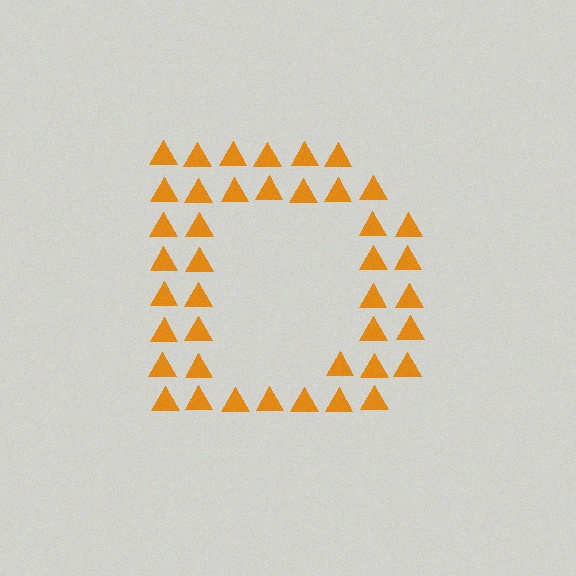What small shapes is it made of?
It is made of small triangles.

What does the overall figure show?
The overall figure shows the letter D.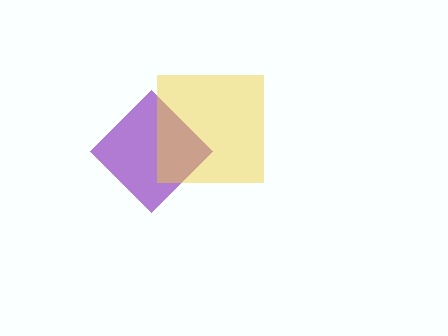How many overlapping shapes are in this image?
There are 2 overlapping shapes in the image.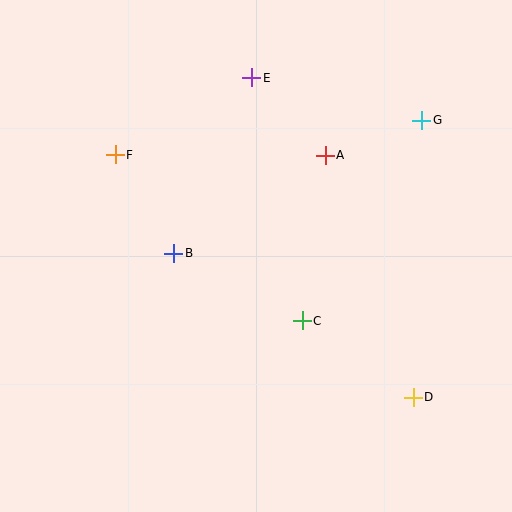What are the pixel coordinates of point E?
Point E is at (252, 78).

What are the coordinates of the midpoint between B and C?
The midpoint between B and C is at (238, 287).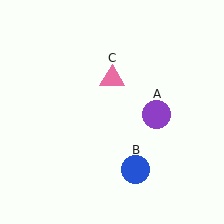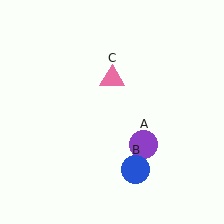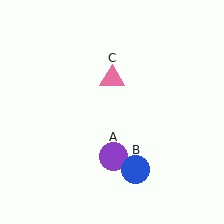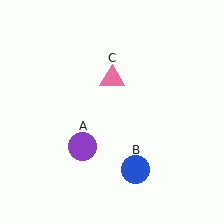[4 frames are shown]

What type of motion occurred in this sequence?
The purple circle (object A) rotated clockwise around the center of the scene.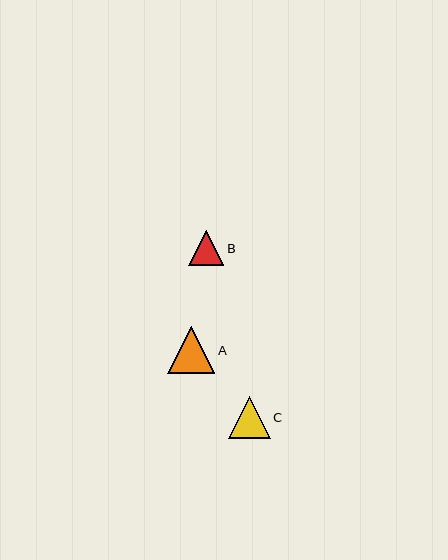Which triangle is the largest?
Triangle A is the largest with a size of approximately 47 pixels.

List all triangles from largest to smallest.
From largest to smallest: A, C, B.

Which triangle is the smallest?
Triangle B is the smallest with a size of approximately 35 pixels.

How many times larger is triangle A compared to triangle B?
Triangle A is approximately 1.3 times the size of triangle B.